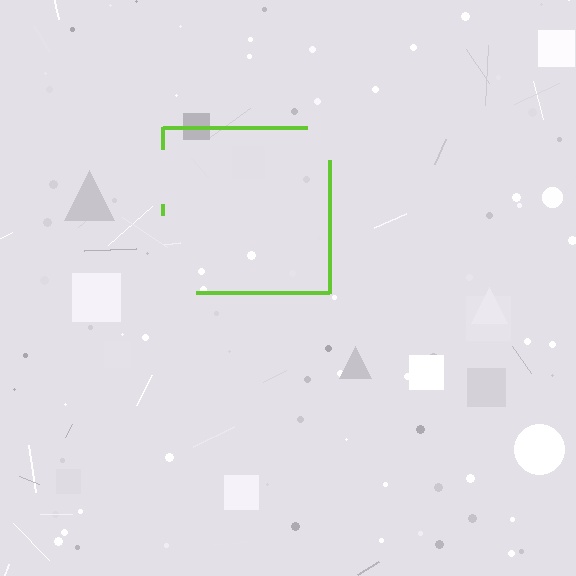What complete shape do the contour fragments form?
The contour fragments form a square.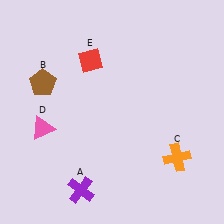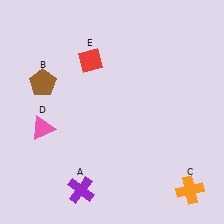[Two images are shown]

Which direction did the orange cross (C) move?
The orange cross (C) moved down.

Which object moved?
The orange cross (C) moved down.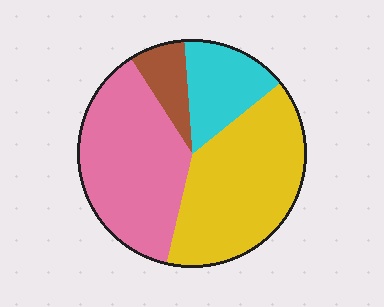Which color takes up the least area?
Brown, at roughly 10%.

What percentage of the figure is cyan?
Cyan covers about 15% of the figure.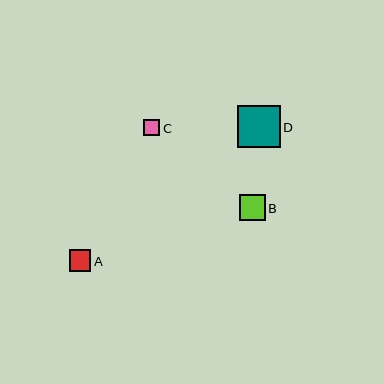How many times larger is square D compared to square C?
Square D is approximately 2.5 times the size of square C.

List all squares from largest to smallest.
From largest to smallest: D, B, A, C.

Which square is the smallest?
Square C is the smallest with a size of approximately 17 pixels.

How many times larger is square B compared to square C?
Square B is approximately 1.6 times the size of square C.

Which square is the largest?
Square D is the largest with a size of approximately 43 pixels.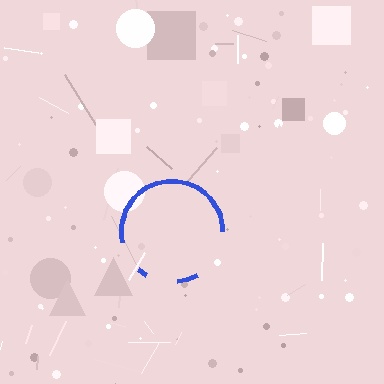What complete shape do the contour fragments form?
The contour fragments form a circle.